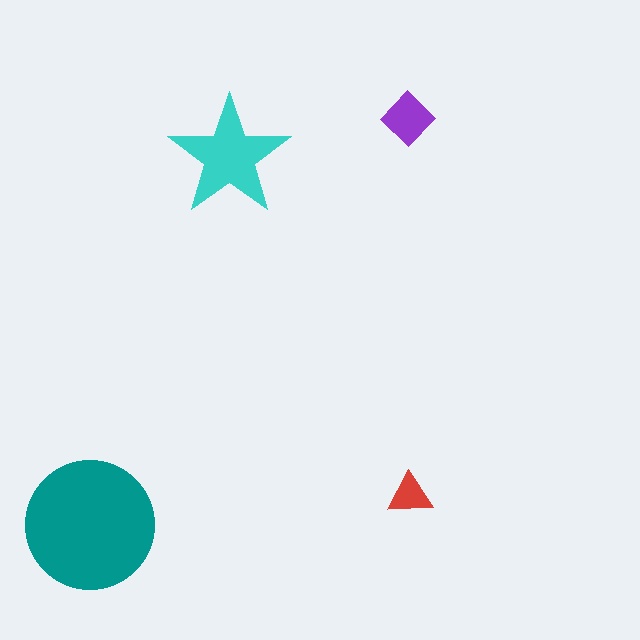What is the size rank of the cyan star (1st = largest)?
2nd.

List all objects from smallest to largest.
The red triangle, the purple diamond, the cyan star, the teal circle.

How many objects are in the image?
There are 4 objects in the image.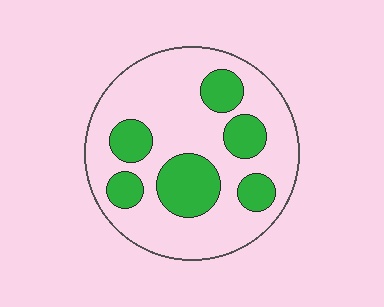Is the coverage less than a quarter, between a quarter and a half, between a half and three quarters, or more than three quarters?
Between a quarter and a half.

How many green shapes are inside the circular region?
6.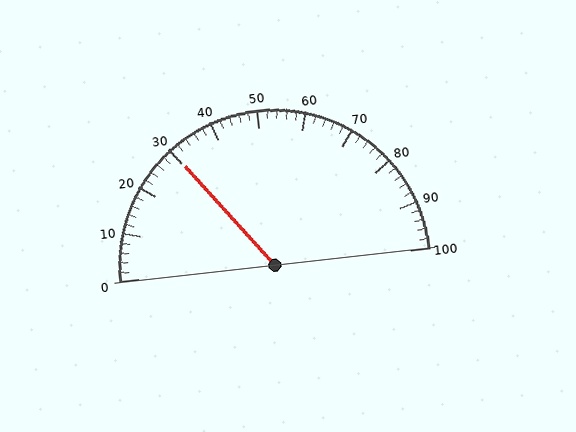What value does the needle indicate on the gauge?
The needle indicates approximately 30.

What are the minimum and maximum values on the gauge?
The gauge ranges from 0 to 100.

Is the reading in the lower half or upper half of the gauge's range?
The reading is in the lower half of the range (0 to 100).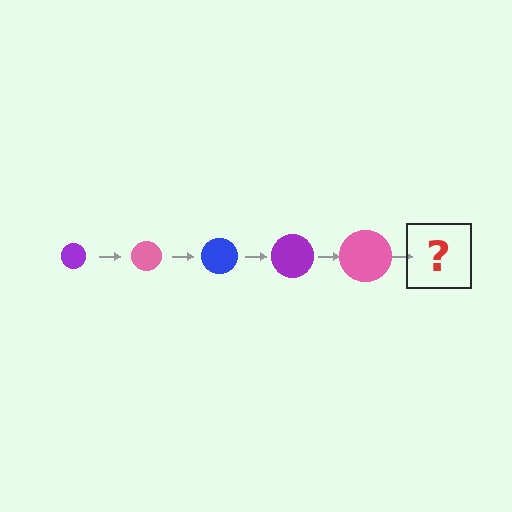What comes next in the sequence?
The next element should be a blue circle, larger than the previous one.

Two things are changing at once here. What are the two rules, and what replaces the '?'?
The two rules are that the circle grows larger each step and the color cycles through purple, pink, and blue. The '?' should be a blue circle, larger than the previous one.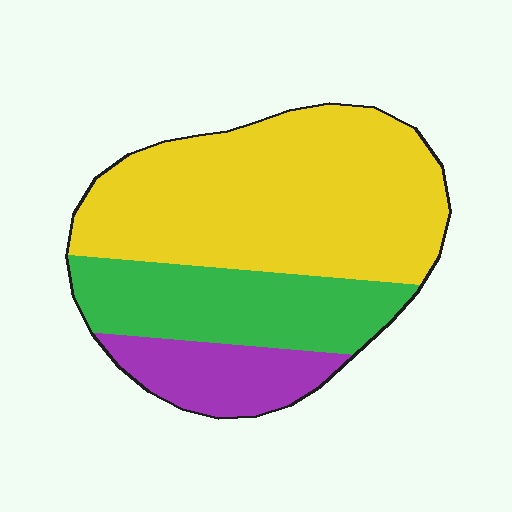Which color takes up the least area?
Purple, at roughly 15%.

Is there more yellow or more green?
Yellow.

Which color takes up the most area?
Yellow, at roughly 60%.